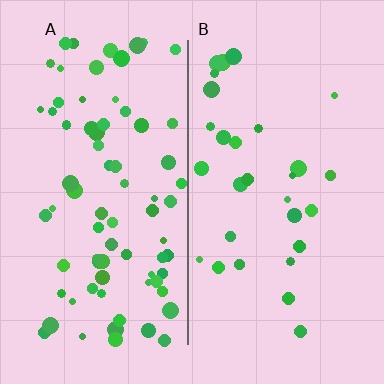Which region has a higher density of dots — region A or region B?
A (the left).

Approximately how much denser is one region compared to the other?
Approximately 2.6× — region A over region B.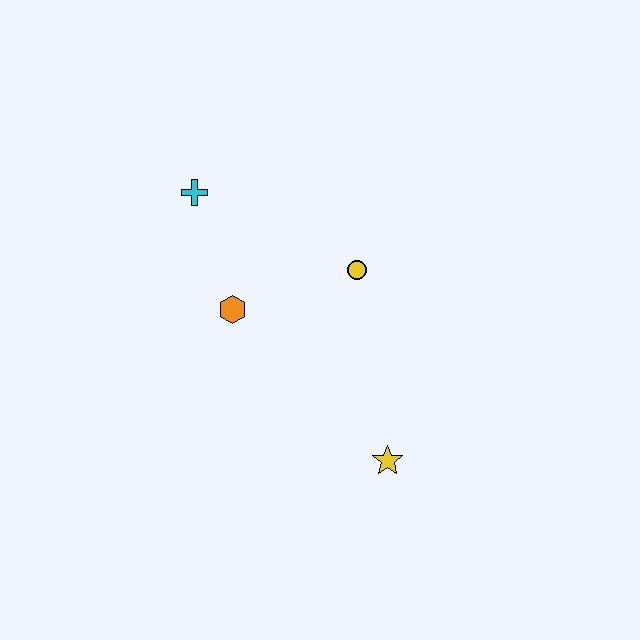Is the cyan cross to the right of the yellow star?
No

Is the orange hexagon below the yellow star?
No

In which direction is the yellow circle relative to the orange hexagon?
The yellow circle is to the right of the orange hexagon.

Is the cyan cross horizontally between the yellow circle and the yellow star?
No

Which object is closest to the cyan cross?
The orange hexagon is closest to the cyan cross.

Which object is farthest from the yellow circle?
The yellow star is farthest from the yellow circle.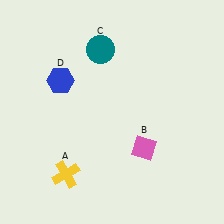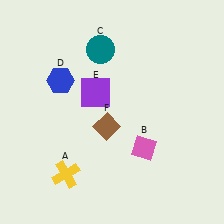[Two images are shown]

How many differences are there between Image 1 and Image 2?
There are 2 differences between the two images.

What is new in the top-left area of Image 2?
A purple square (E) was added in the top-left area of Image 2.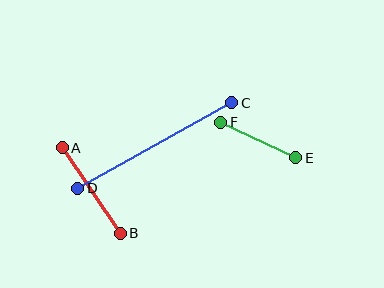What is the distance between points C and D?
The distance is approximately 176 pixels.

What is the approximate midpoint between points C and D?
The midpoint is at approximately (155, 145) pixels.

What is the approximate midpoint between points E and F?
The midpoint is at approximately (258, 140) pixels.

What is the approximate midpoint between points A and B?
The midpoint is at approximately (91, 191) pixels.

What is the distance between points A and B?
The distance is approximately 103 pixels.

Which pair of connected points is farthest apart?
Points C and D are farthest apart.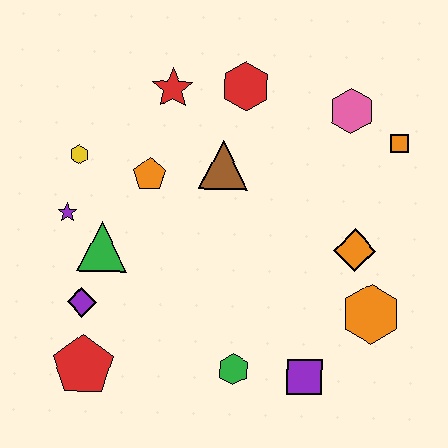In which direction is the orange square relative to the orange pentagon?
The orange square is to the right of the orange pentagon.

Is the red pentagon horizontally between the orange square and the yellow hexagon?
Yes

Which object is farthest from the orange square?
The red pentagon is farthest from the orange square.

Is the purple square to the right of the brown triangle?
Yes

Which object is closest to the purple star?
The green triangle is closest to the purple star.